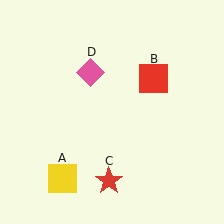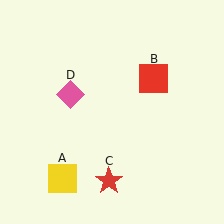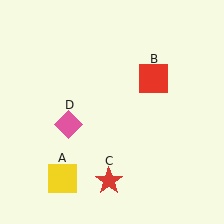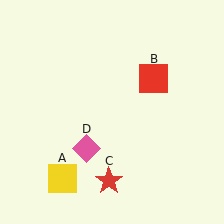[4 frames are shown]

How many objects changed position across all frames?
1 object changed position: pink diamond (object D).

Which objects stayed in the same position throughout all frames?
Yellow square (object A) and red square (object B) and red star (object C) remained stationary.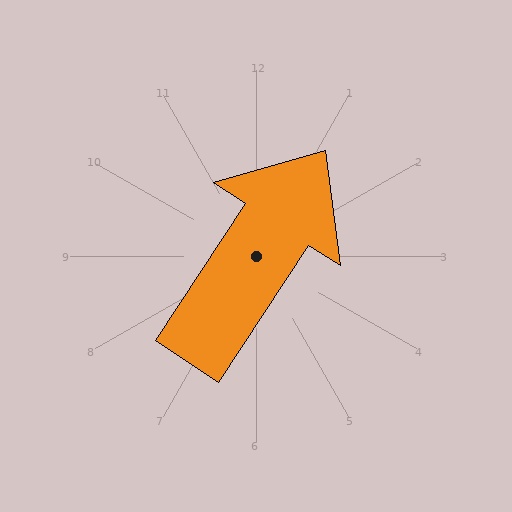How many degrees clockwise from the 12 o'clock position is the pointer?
Approximately 33 degrees.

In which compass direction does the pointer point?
Northeast.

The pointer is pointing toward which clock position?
Roughly 1 o'clock.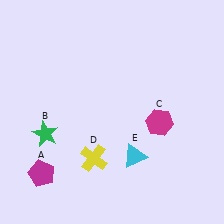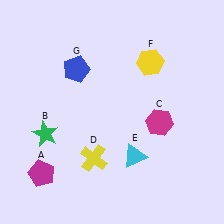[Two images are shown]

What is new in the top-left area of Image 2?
A blue pentagon (G) was added in the top-left area of Image 2.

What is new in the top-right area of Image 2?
A yellow hexagon (F) was added in the top-right area of Image 2.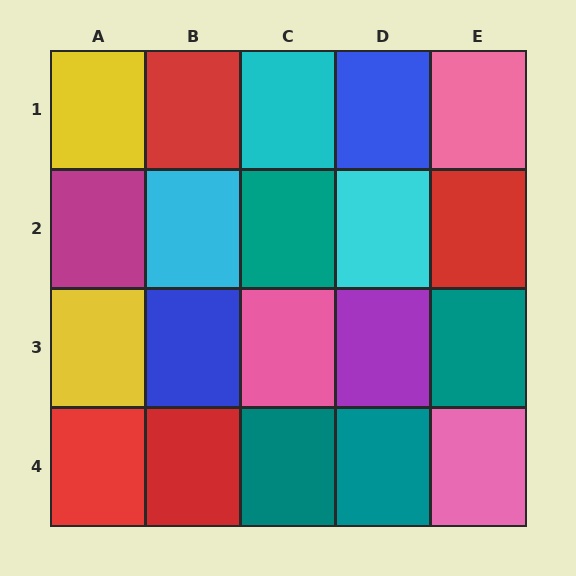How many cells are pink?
3 cells are pink.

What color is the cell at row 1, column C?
Cyan.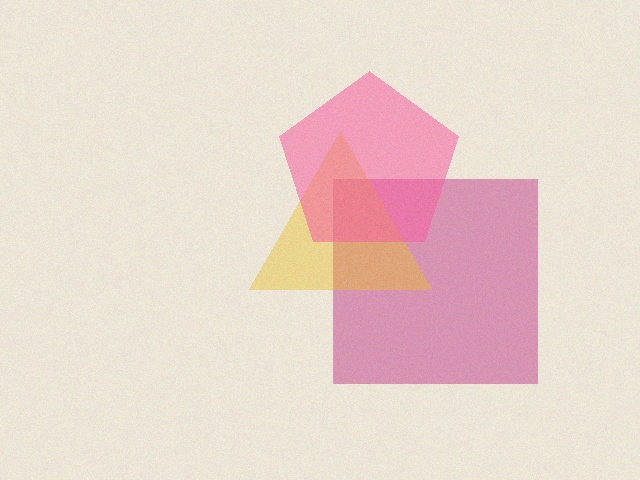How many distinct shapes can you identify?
There are 3 distinct shapes: a magenta square, a yellow triangle, a pink pentagon.